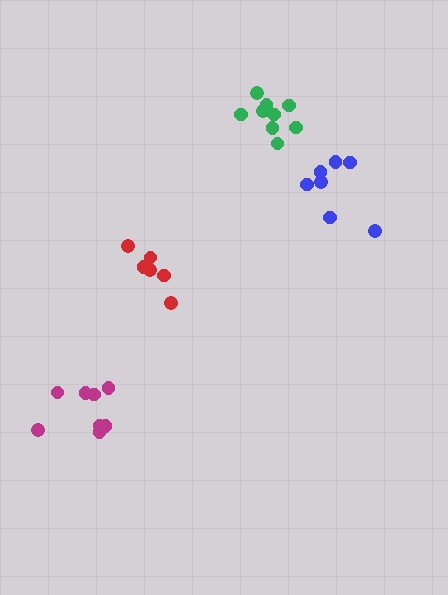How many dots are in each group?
Group 1: 7 dots, Group 2: 10 dots, Group 3: 6 dots, Group 4: 8 dots (31 total).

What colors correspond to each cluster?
The clusters are colored: blue, green, red, magenta.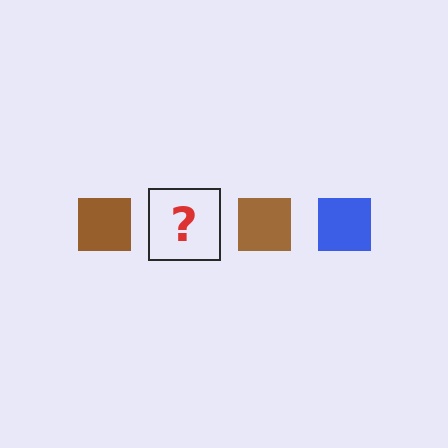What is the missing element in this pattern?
The missing element is a blue square.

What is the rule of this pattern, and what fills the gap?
The rule is that the pattern cycles through brown, blue squares. The gap should be filled with a blue square.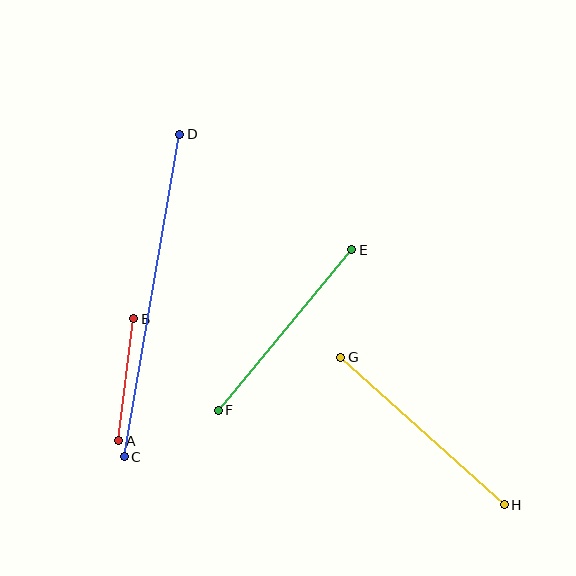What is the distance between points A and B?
The distance is approximately 123 pixels.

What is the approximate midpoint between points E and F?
The midpoint is at approximately (285, 330) pixels.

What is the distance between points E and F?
The distance is approximately 208 pixels.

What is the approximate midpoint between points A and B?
The midpoint is at approximately (126, 380) pixels.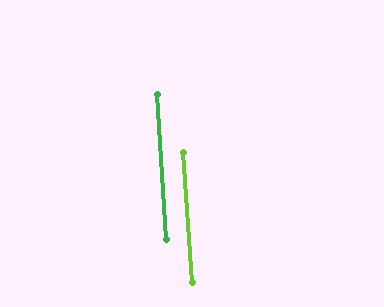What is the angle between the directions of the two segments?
Approximately 1 degree.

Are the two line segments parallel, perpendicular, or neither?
Parallel — their directions differ by only 0.5°.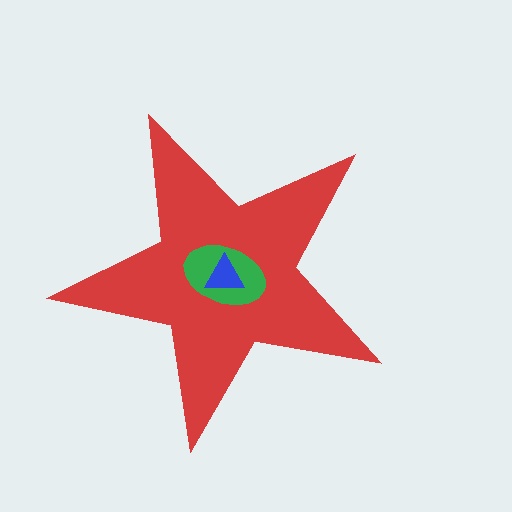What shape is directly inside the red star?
The green ellipse.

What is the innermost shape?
The blue triangle.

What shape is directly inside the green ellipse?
The blue triangle.